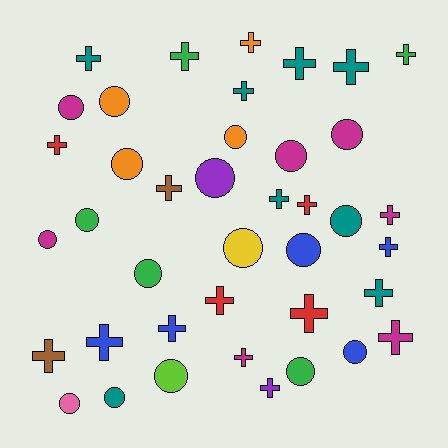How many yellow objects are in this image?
There is 1 yellow object.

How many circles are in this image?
There are 18 circles.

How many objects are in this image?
There are 40 objects.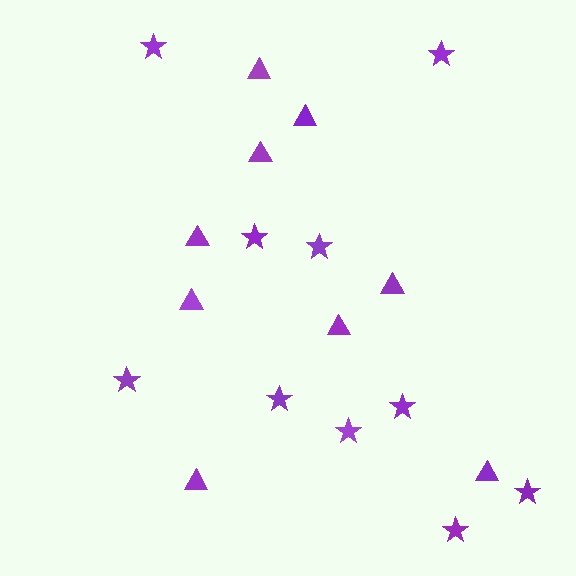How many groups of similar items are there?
There are 2 groups: one group of triangles (9) and one group of stars (10).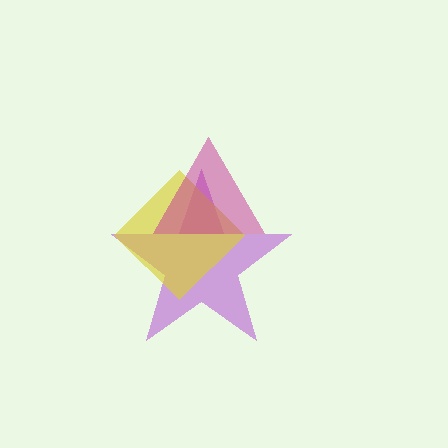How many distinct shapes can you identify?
There are 3 distinct shapes: a purple star, a yellow diamond, a magenta triangle.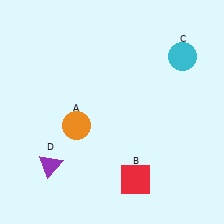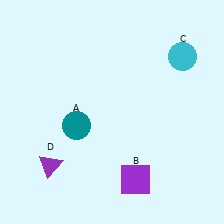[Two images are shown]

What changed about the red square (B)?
In Image 1, B is red. In Image 2, it changed to purple.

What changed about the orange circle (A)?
In Image 1, A is orange. In Image 2, it changed to teal.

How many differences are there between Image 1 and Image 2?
There are 2 differences between the two images.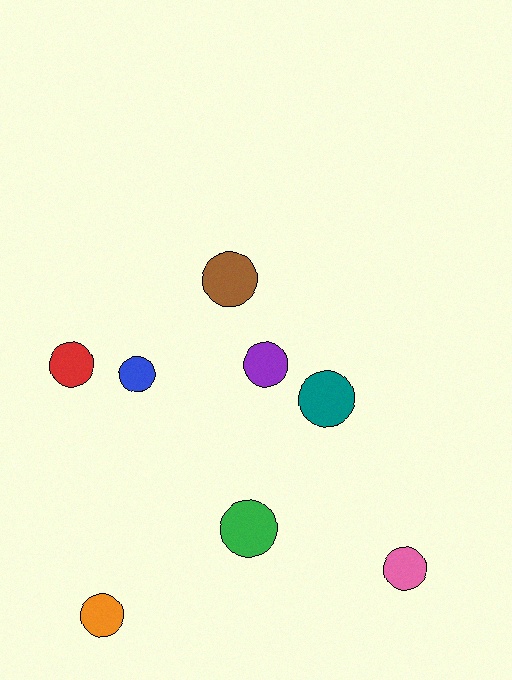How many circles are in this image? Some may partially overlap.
There are 8 circles.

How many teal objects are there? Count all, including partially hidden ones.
There is 1 teal object.